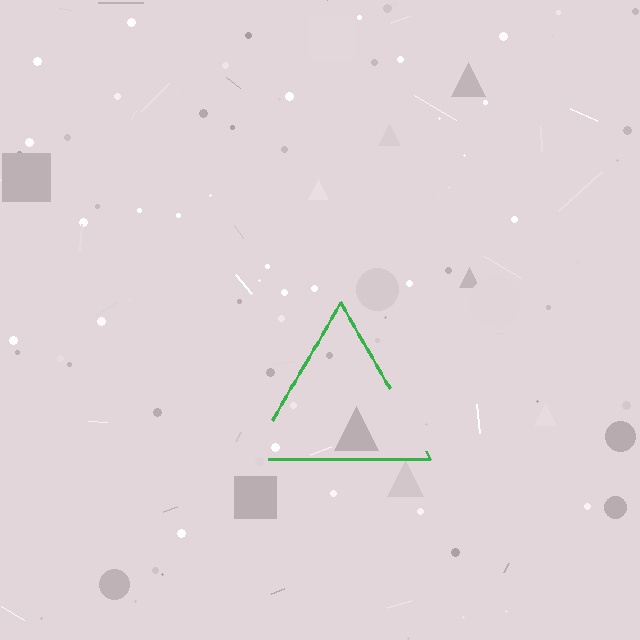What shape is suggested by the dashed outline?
The dashed outline suggests a triangle.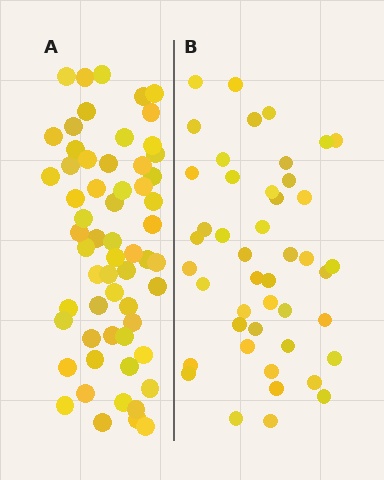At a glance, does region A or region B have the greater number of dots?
Region A (the left region) has more dots.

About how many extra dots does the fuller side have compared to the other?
Region A has approximately 15 more dots than region B.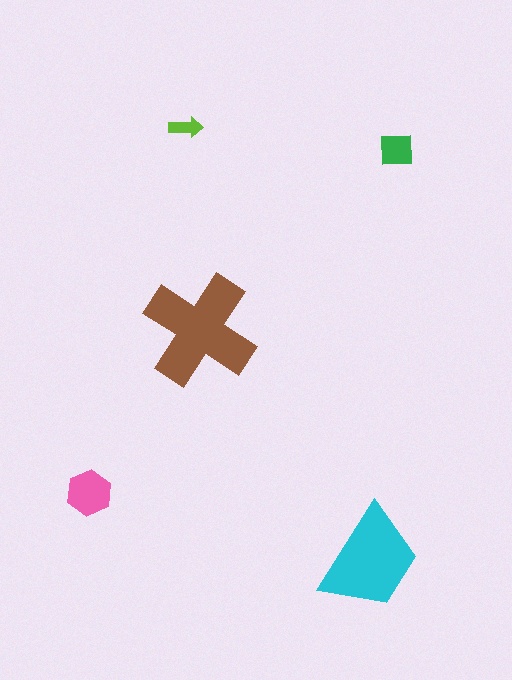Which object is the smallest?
The lime arrow.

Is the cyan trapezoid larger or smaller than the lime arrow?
Larger.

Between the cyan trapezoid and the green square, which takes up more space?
The cyan trapezoid.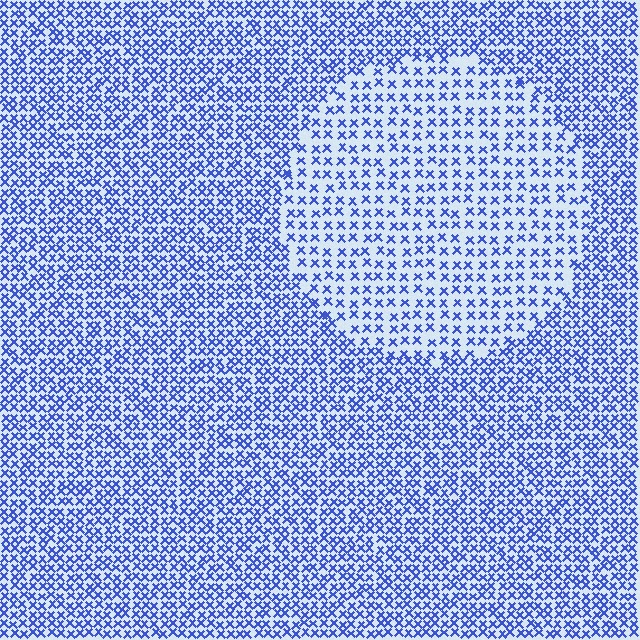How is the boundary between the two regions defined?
The boundary is defined by a change in element density (approximately 1.9x ratio). All elements are the same color, size, and shape.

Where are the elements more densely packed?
The elements are more densely packed outside the circle boundary.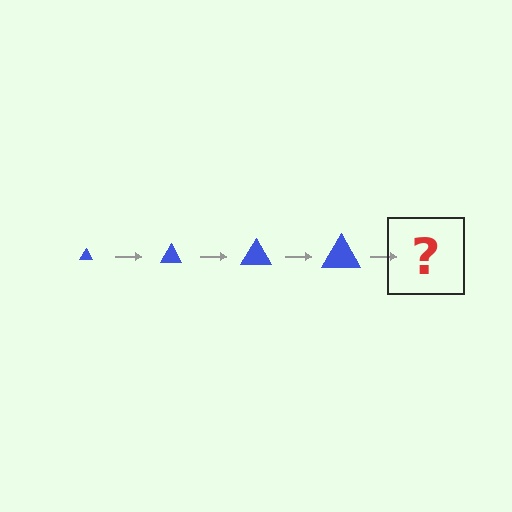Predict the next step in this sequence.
The next step is a blue triangle, larger than the previous one.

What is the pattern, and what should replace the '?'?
The pattern is that the triangle gets progressively larger each step. The '?' should be a blue triangle, larger than the previous one.